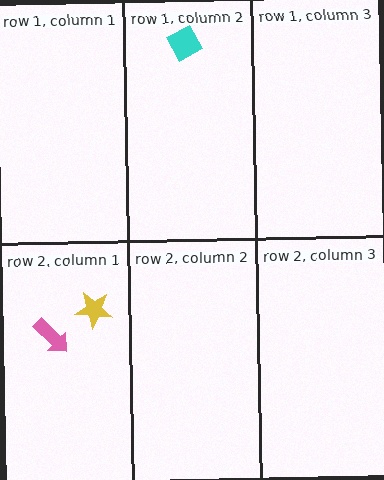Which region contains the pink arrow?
The row 2, column 1 region.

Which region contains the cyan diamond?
The row 1, column 2 region.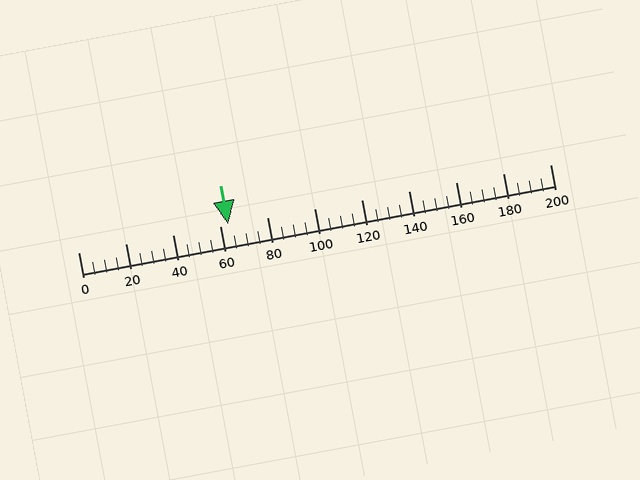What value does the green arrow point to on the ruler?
The green arrow points to approximately 64.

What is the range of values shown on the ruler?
The ruler shows values from 0 to 200.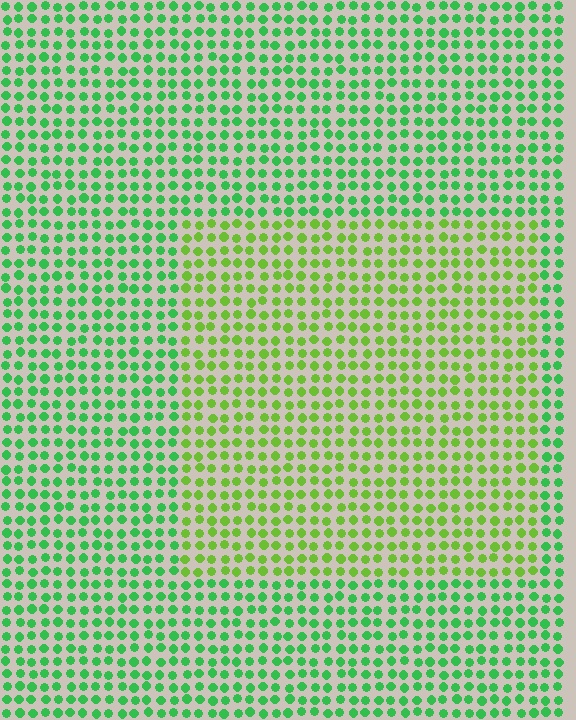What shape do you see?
I see a rectangle.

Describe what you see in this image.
The image is filled with small green elements in a uniform arrangement. A rectangle-shaped region is visible where the elements are tinted to a slightly different hue, forming a subtle color boundary.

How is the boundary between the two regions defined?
The boundary is defined purely by a slight shift in hue (about 36 degrees). Spacing, size, and orientation are identical on both sides.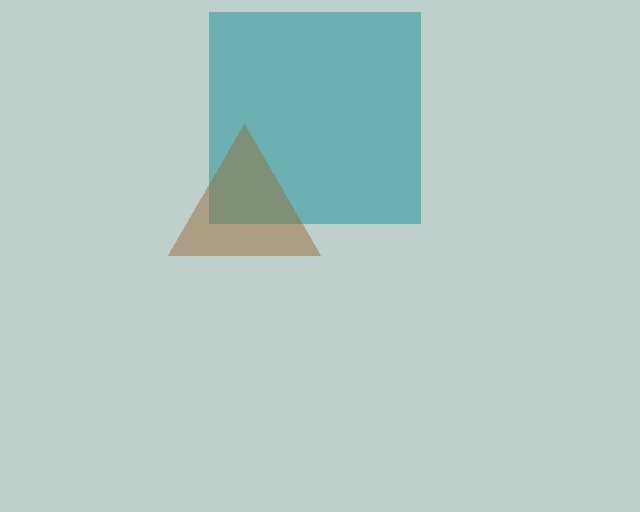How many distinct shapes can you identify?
There are 2 distinct shapes: a teal square, a brown triangle.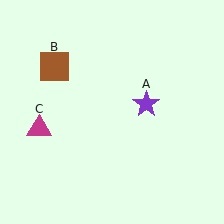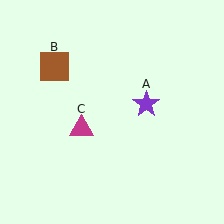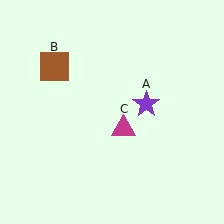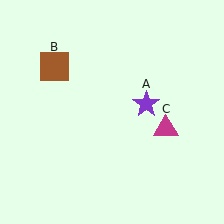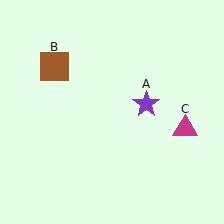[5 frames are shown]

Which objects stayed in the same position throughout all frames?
Purple star (object A) and brown square (object B) remained stationary.